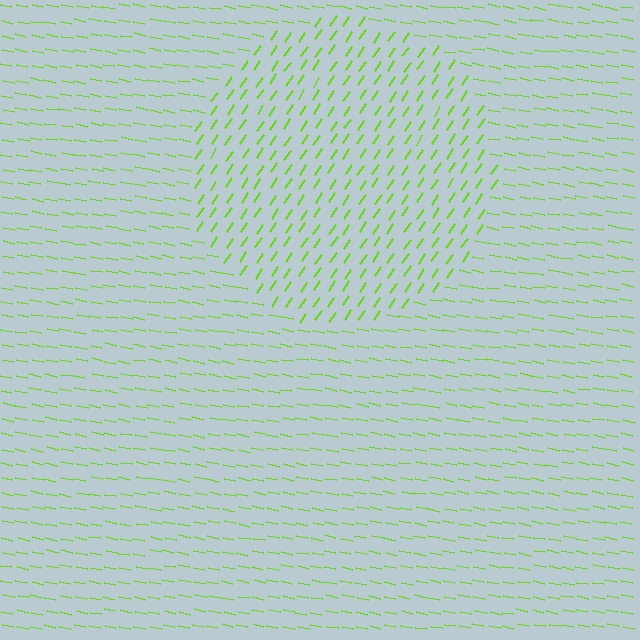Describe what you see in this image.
The image is filled with small lime line segments. A circle region in the image has lines oriented differently from the surrounding lines, creating a visible texture boundary.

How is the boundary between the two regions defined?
The boundary is defined purely by a change in line orientation (approximately 67 degrees difference). All lines are the same color and thickness.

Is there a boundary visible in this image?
Yes, there is a texture boundary formed by a change in line orientation.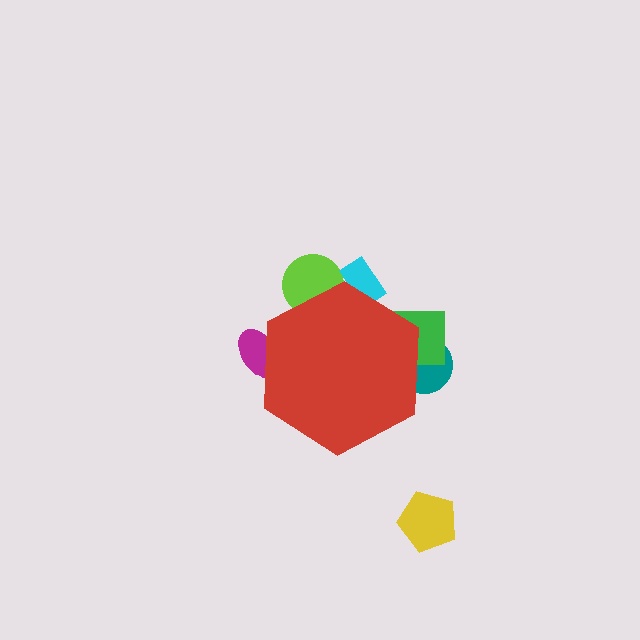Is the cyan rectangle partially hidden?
Yes, the cyan rectangle is partially hidden behind the red hexagon.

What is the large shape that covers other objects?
A red hexagon.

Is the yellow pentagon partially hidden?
No, the yellow pentagon is fully visible.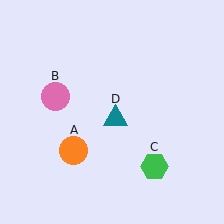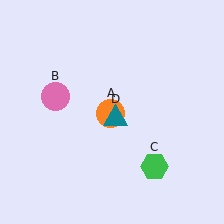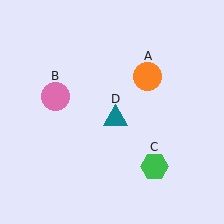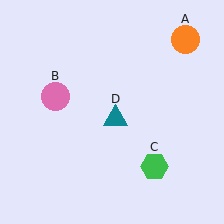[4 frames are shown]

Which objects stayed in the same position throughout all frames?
Pink circle (object B) and green hexagon (object C) and teal triangle (object D) remained stationary.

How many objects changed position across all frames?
1 object changed position: orange circle (object A).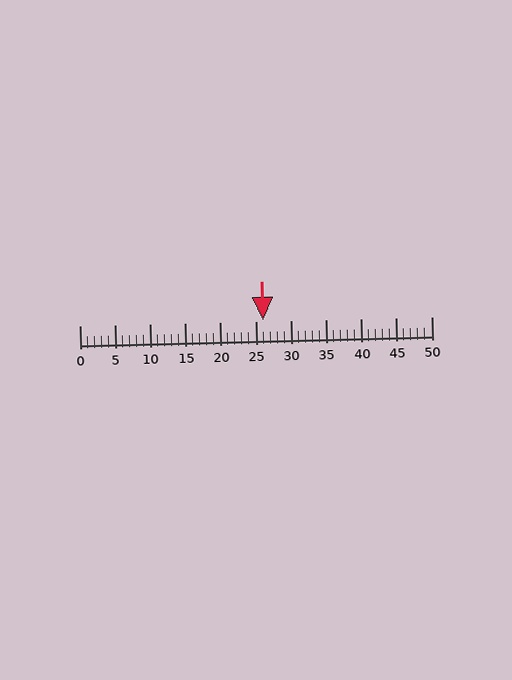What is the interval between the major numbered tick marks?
The major tick marks are spaced 5 units apart.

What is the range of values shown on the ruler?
The ruler shows values from 0 to 50.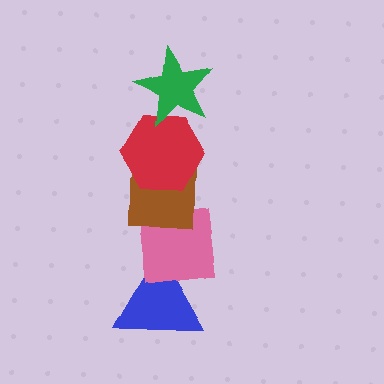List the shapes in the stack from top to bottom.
From top to bottom: the green star, the red hexagon, the brown square, the pink square, the blue triangle.